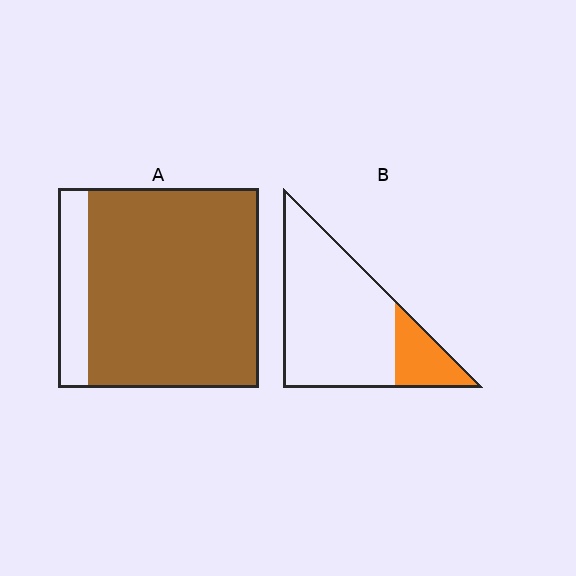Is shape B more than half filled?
No.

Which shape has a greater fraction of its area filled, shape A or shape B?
Shape A.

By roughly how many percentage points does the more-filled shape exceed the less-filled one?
By roughly 65 percentage points (A over B).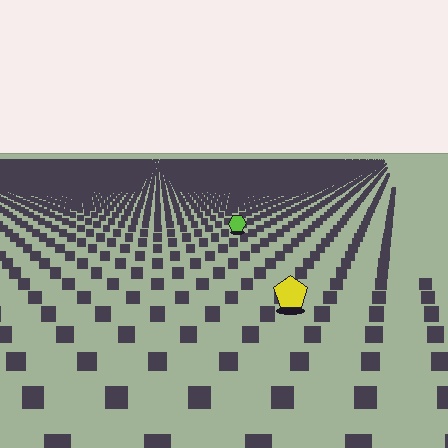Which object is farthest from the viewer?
The lime hexagon is farthest from the viewer. It appears smaller and the ground texture around it is denser.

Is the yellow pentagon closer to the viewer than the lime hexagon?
Yes. The yellow pentagon is closer — you can tell from the texture gradient: the ground texture is coarser near it.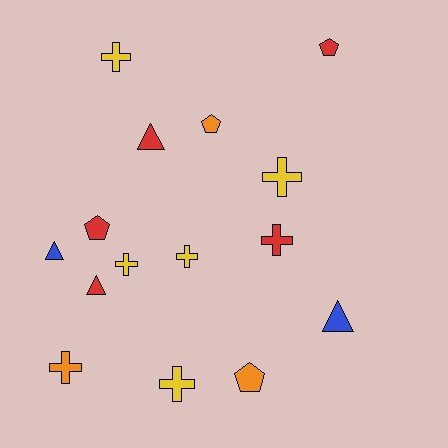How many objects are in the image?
There are 15 objects.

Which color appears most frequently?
Red, with 5 objects.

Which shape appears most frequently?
Cross, with 7 objects.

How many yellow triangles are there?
There are no yellow triangles.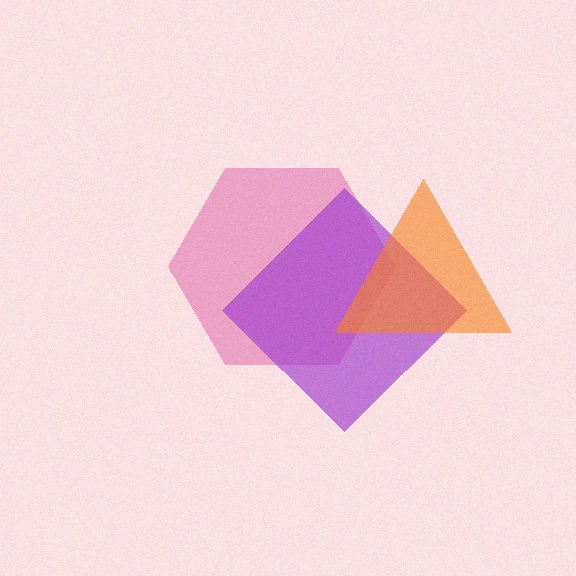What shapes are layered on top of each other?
The layered shapes are: a pink hexagon, a purple diamond, an orange triangle.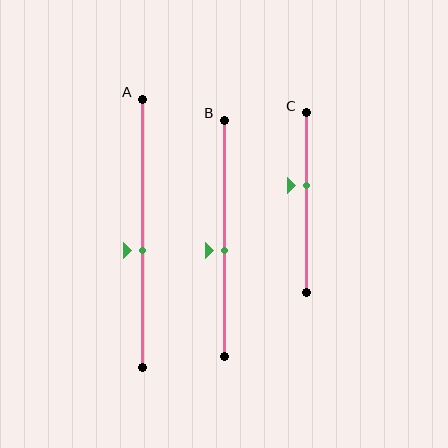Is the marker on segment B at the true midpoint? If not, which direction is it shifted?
No, the marker on segment B is shifted downward by about 5% of the segment length.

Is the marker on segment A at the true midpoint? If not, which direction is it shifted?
No, the marker on segment A is shifted downward by about 6% of the segment length.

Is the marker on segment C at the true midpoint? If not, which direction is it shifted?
No, the marker on segment C is shifted upward by about 10% of the segment length.